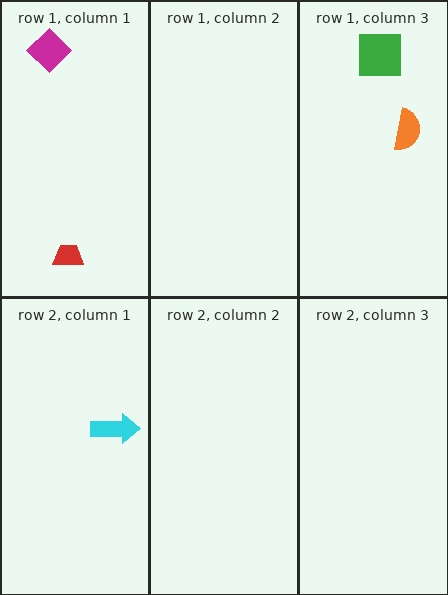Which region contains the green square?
The row 1, column 3 region.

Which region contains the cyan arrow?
The row 2, column 1 region.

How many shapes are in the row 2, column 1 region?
1.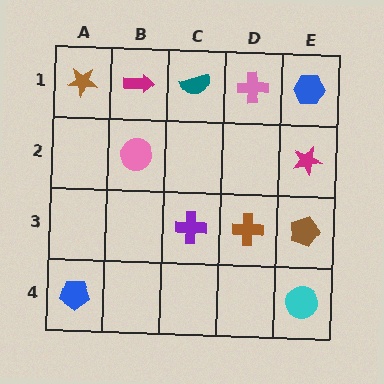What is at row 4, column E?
A cyan circle.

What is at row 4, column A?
A blue pentagon.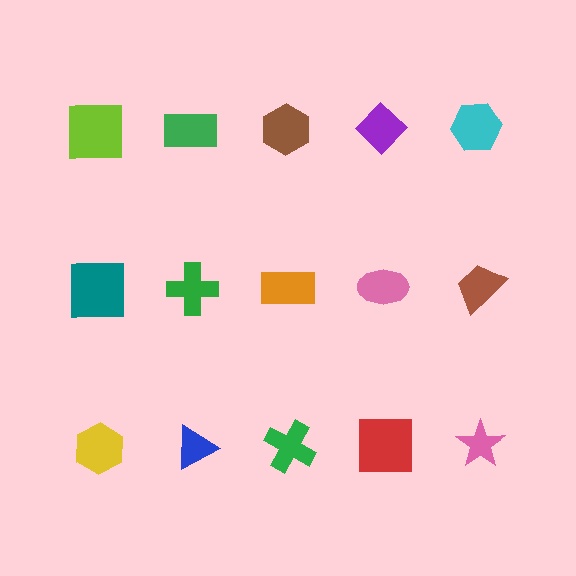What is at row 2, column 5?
A brown trapezoid.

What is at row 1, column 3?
A brown hexagon.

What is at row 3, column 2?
A blue triangle.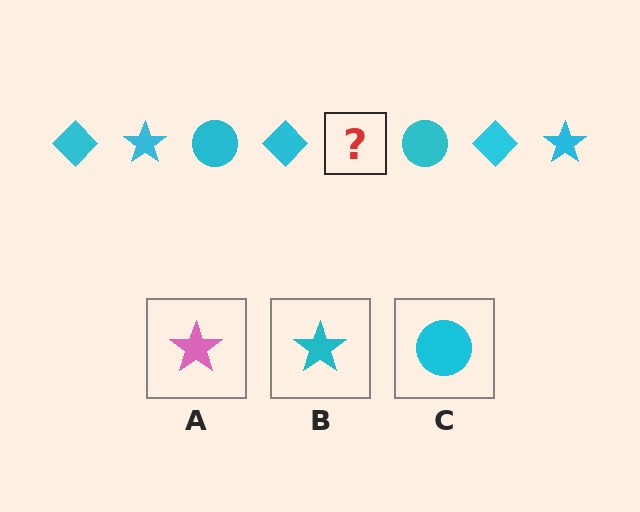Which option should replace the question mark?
Option B.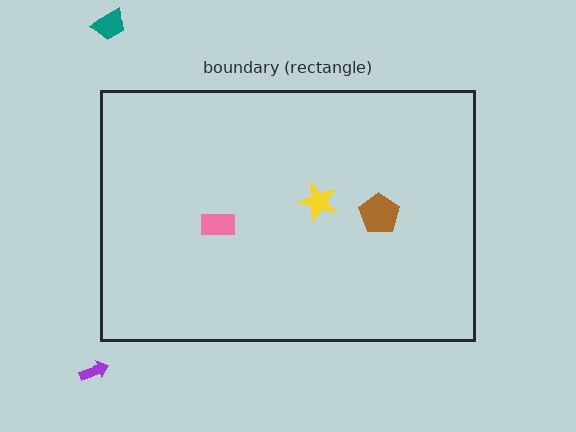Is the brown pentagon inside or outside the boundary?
Inside.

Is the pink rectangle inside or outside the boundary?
Inside.